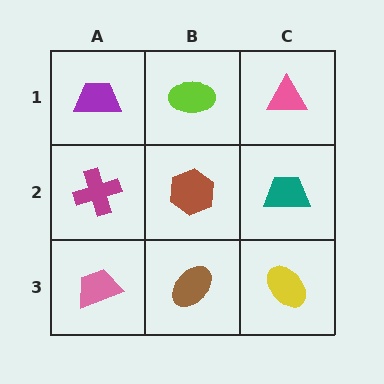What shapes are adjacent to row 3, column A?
A magenta cross (row 2, column A), a brown ellipse (row 3, column B).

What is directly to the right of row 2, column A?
A brown hexagon.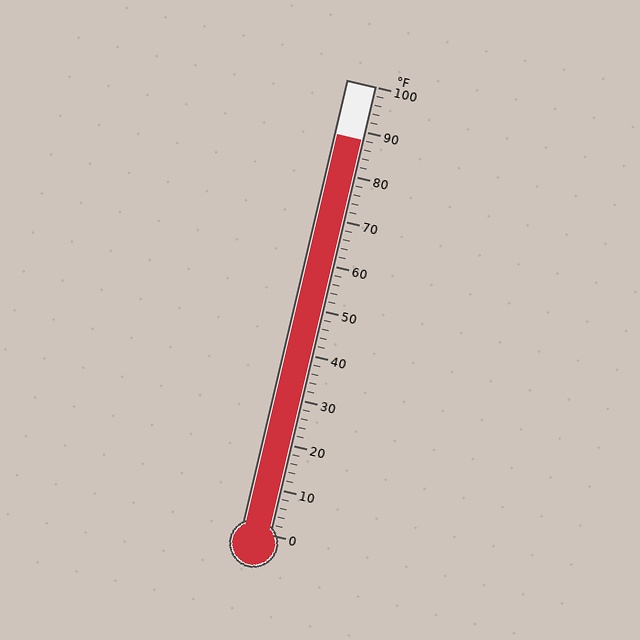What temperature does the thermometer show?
The thermometer shows approximately 88°F.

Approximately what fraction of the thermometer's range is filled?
The thermometer is filled to approximately 90% of its range.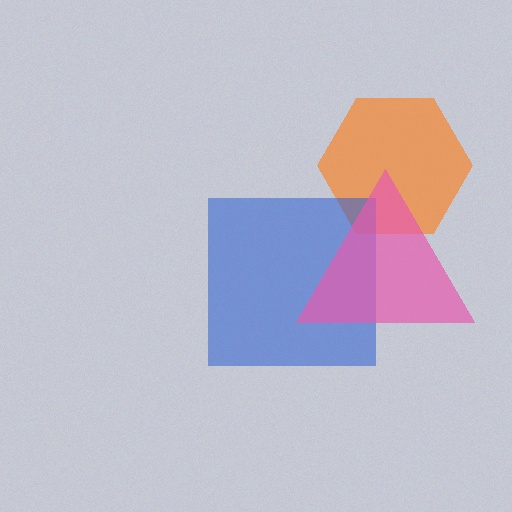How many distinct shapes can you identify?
There are 3 distinct shapes: an orange hexagon, a blue square, a pink triangle.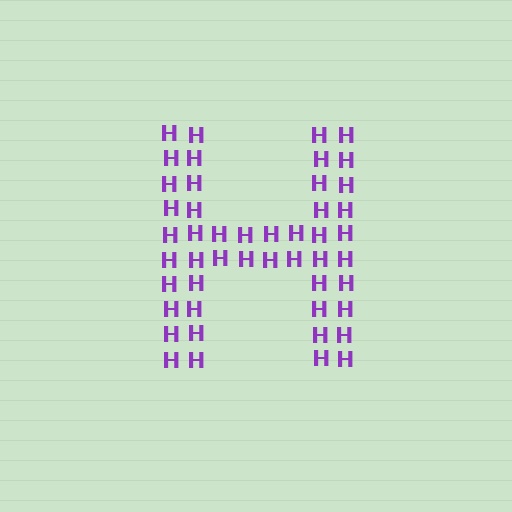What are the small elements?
The small elements are letter H's.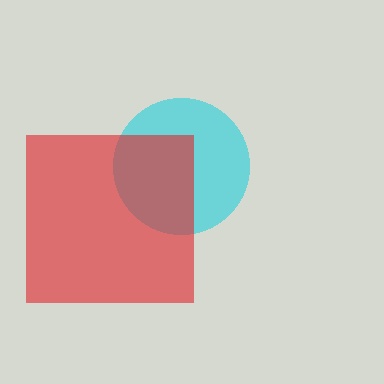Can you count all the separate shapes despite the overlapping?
Yes, there are 2 separate shapes.